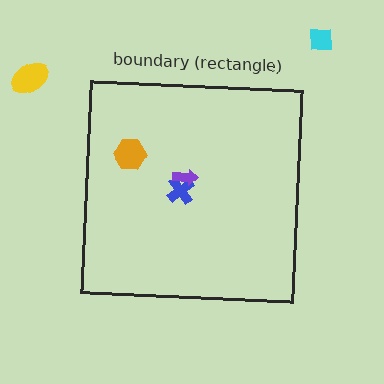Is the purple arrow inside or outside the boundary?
Inside.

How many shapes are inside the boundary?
3 inside, 2 outside.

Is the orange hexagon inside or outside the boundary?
Inside.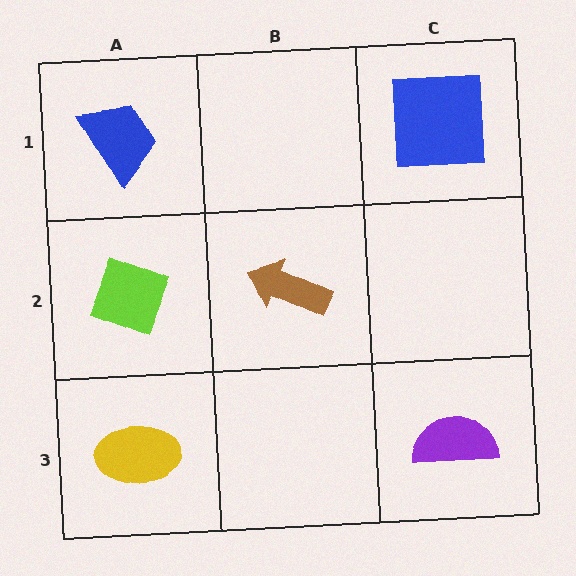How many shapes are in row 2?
2 shapes.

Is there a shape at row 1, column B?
No, that cell is empty.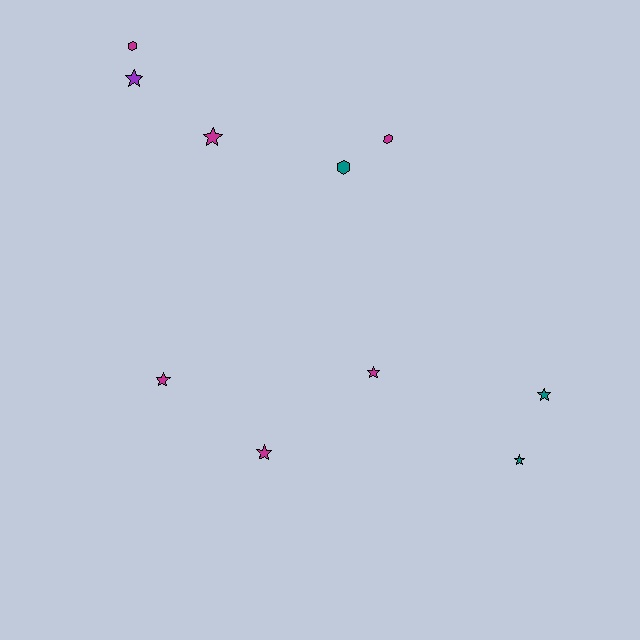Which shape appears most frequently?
Star, with 7 objects.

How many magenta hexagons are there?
There are 2 magenta hexagons.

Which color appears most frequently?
Magenta, with 6 objects.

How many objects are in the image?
There are 10 objects.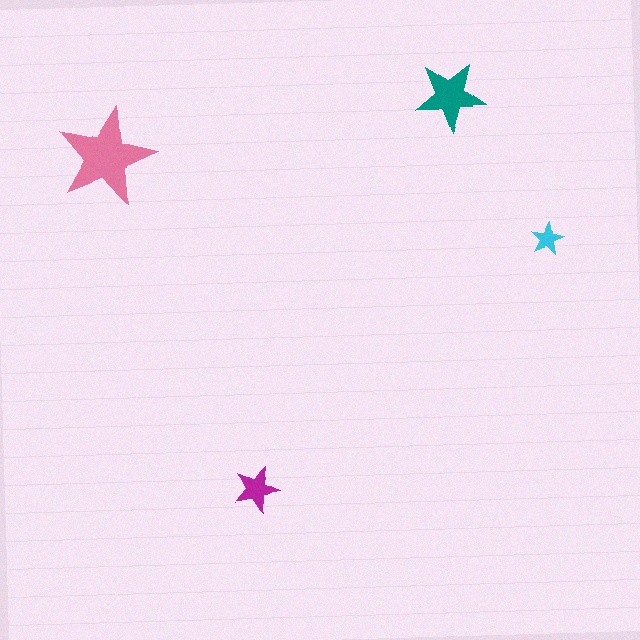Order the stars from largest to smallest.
the pink one, the teal one, the magenta one, the cyan one.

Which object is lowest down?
The magenta star is bottommost.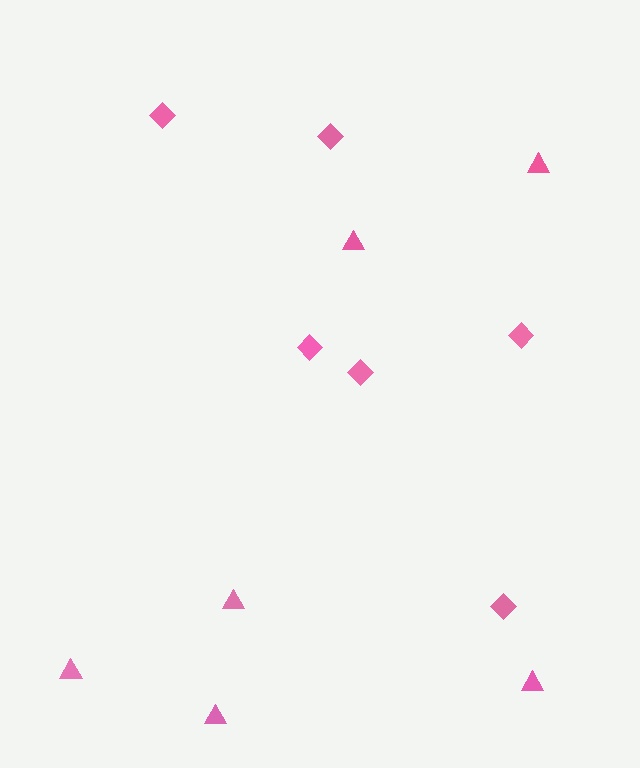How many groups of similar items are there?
There are 2 groups: one group of diamonds (6) and one group of triangles (6).